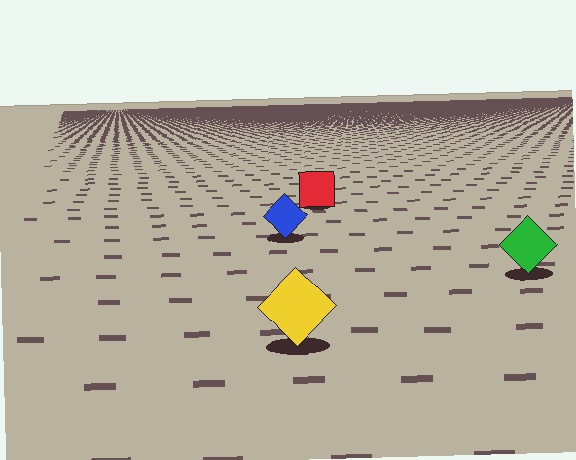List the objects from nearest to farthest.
From nearest to farthest: the yellow diamond, the green diamond, the blue diamond, the red square.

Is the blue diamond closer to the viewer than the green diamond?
No. The green diamond is closer — you can tell from the texture gradient: the ground texture is coarser near it.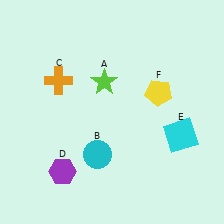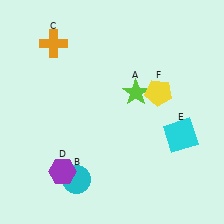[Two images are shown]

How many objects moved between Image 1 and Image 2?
3 objects moved between the two images.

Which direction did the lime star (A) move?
The lime star (A) moved right.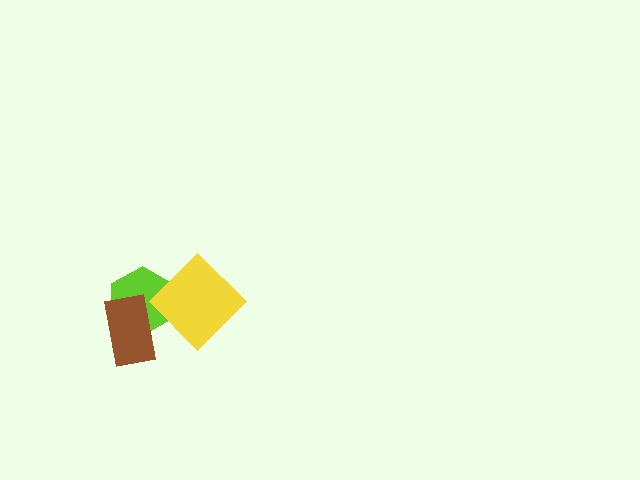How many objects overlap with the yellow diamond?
1 object overlaps with the yellow diamond.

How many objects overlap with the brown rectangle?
1 object overlaps with the brown rectangle.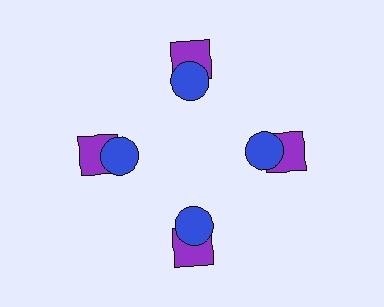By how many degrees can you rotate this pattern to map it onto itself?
The pattern maps onto itself every 90 degrees of rotation.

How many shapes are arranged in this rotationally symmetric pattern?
There are 8 shapes, arranged in 4 groups of 2.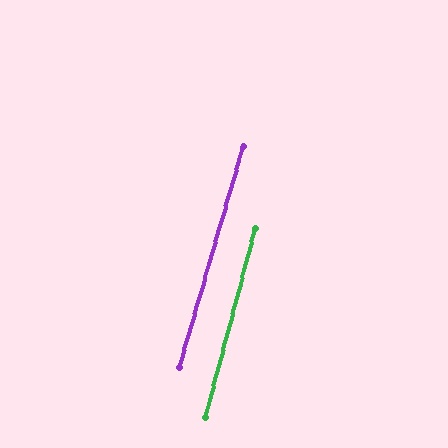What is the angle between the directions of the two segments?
Approximately 1 degree.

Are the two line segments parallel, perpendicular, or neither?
Parallel — their directions differ by only 1.4°.